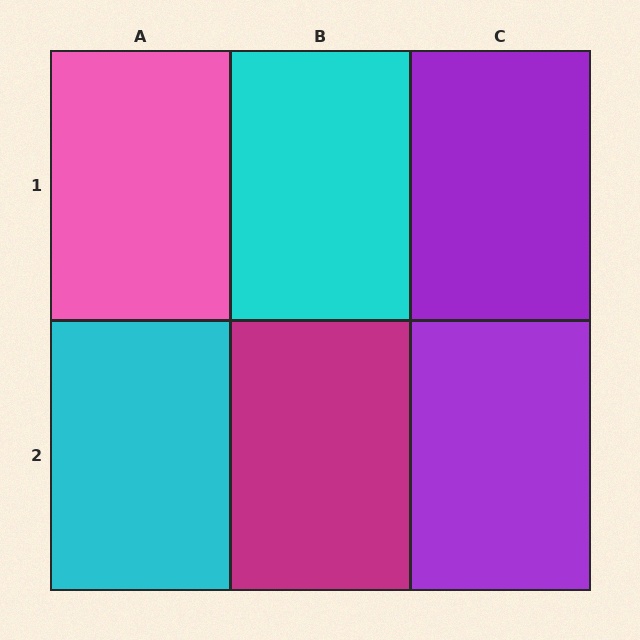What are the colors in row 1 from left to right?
Pink, cyan, purple.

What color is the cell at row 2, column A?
Cyan.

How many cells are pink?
1 cell is pink.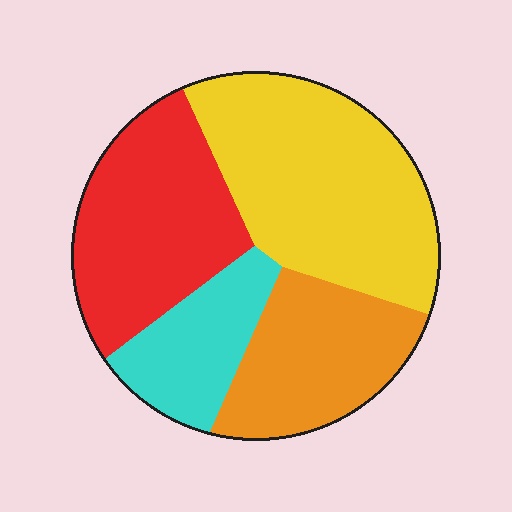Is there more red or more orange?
Red.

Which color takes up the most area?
Yellow, at roughly 35%.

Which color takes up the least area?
Cyan, at roughly 15%.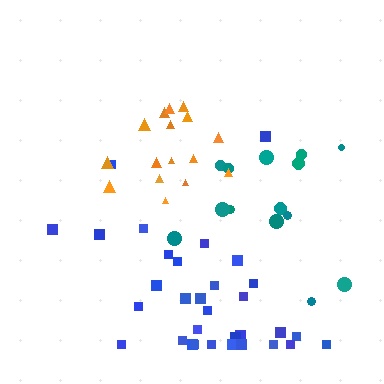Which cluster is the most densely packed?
Orange.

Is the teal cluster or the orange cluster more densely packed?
Orange.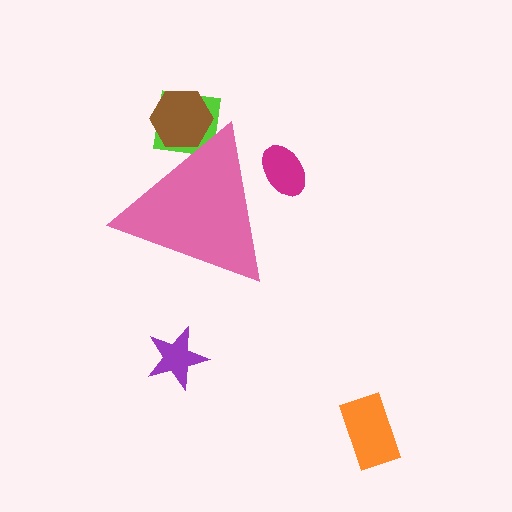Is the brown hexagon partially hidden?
Yes, the brown hexagon is partially hidden behind the pink triangle.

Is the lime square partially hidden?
Yes, the lime square is partially hidden behind the pink triangle.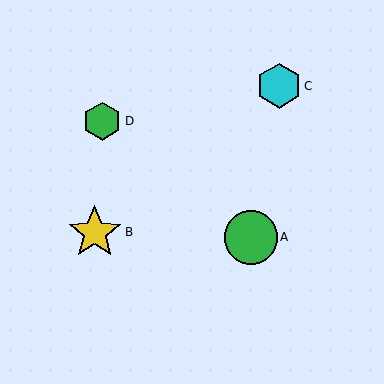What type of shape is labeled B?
Shape B is a yellow star.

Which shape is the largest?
The yellow star (labeled B) is the largest.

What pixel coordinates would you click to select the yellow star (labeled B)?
Click at (95, 232) to select the yellow star B.